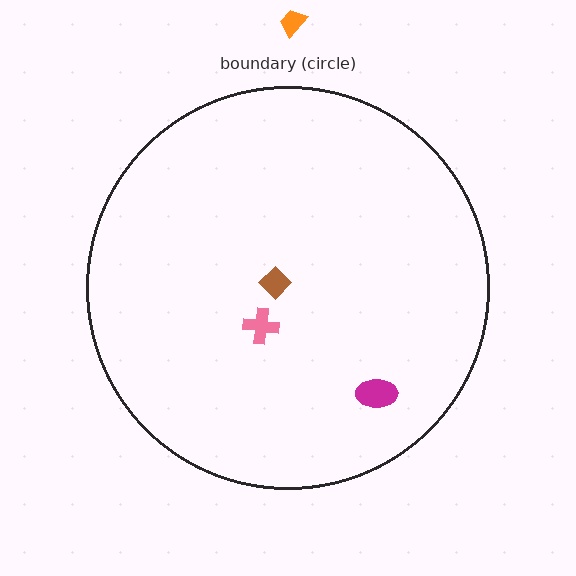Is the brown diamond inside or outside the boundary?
Inside.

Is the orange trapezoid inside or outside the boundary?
Outside.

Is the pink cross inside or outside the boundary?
Inside.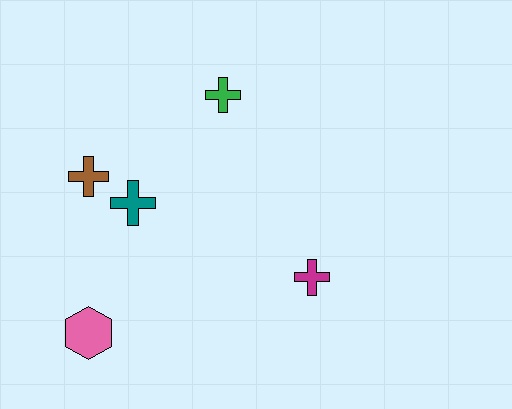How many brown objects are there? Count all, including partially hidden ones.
There is 1 brown object.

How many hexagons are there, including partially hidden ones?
There is 1 hexagon.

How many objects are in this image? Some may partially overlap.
There are 5 objects.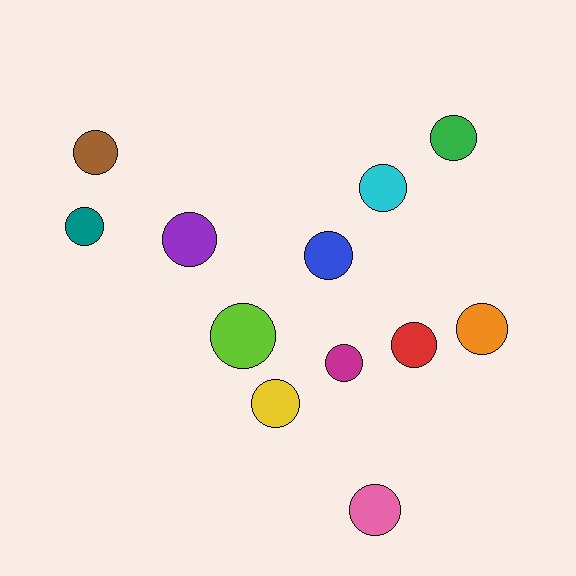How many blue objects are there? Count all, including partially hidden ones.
There is 1 blue object.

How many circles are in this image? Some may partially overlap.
There are 12 circles.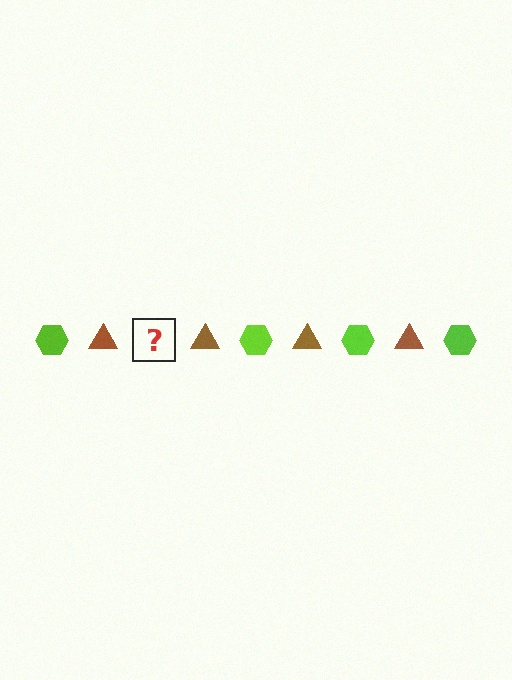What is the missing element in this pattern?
The missing element is a lime hexagon.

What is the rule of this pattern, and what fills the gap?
The rule is that the pattern alternates between lime hexagon and brown triangle. The gap should be filled with a lime hexagon.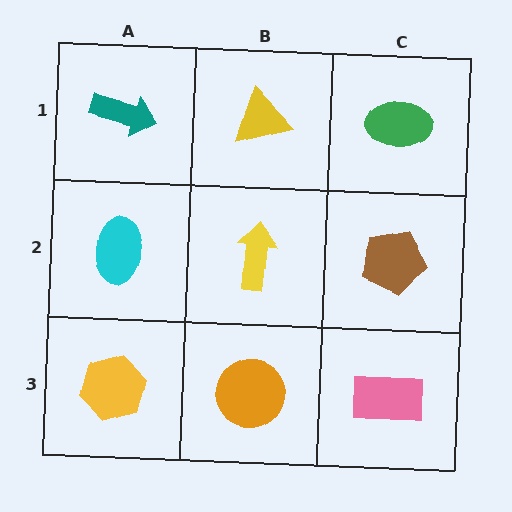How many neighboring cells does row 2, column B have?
4.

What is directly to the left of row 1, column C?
A yellow triangle.